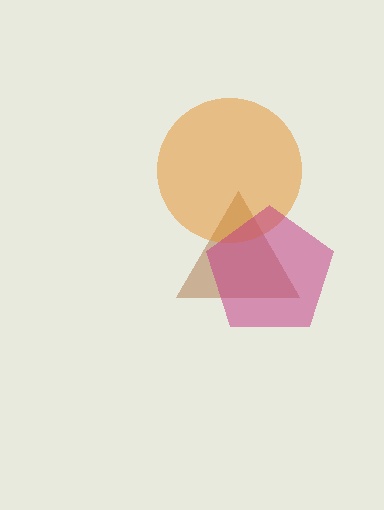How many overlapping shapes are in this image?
There are 3 overlapping shapes in the image.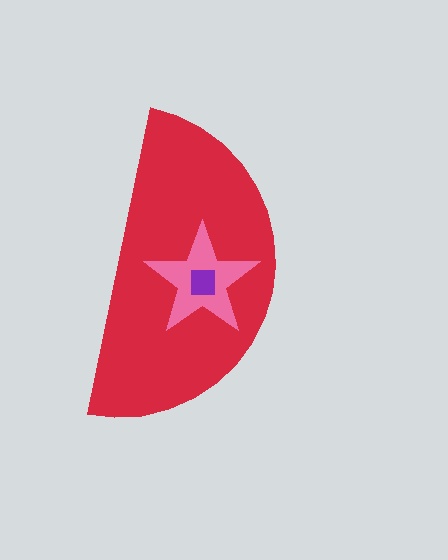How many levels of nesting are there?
3.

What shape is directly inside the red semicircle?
The pink star.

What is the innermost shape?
The purple square.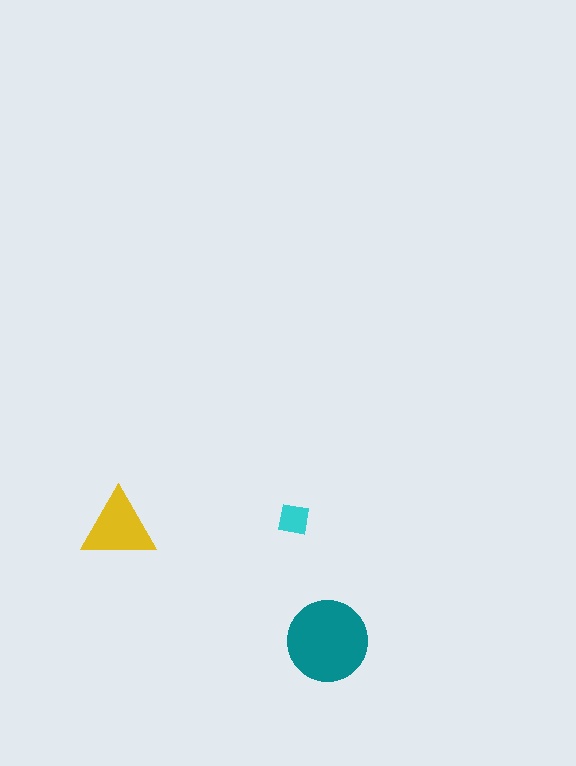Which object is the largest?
The teal circle.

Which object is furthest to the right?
The teal circle is rightmost.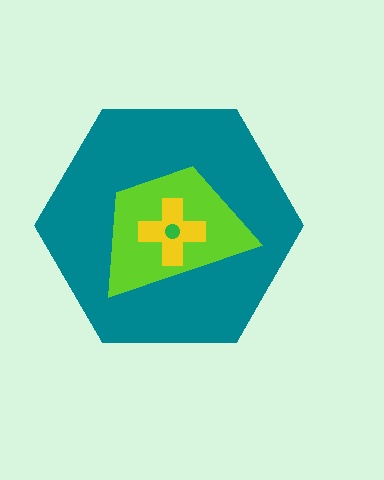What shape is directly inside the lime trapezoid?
The yellow cross.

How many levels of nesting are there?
4.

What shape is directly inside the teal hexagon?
The lime trapezoid.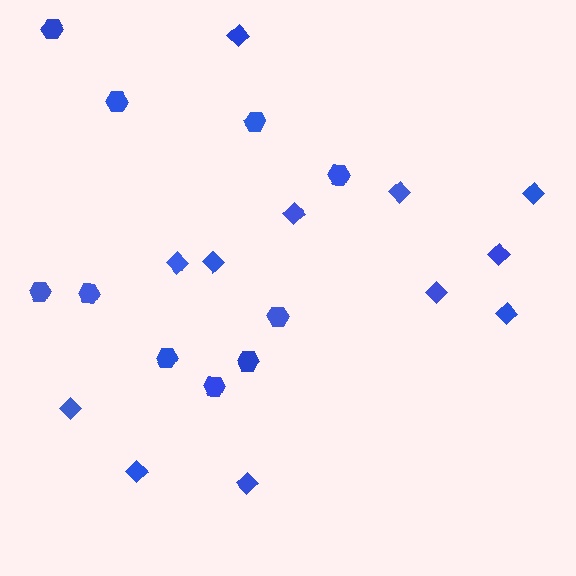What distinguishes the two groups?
There are 2 groups: one group of diamonds (12) and one group of hexagons (10).